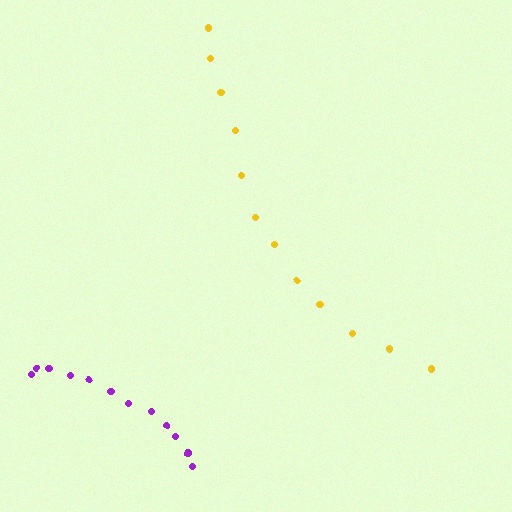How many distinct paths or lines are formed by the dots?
There are 2 distinct paths.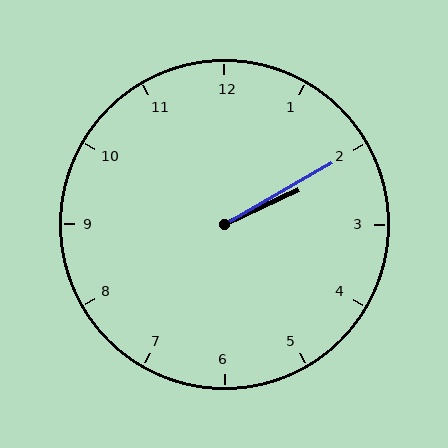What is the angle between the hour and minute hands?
Approximately 5 degrees.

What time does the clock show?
2:10.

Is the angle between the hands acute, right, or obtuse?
It is acute.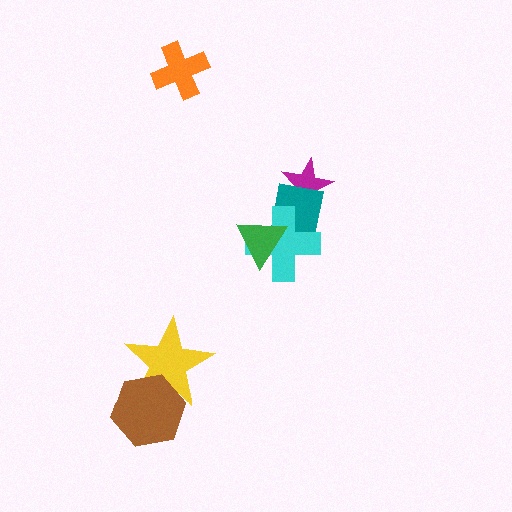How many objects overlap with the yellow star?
1 object overlaps with the yellow star.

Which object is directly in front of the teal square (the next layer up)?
The cyan cross is directly in front of the teal square.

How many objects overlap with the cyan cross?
2 objects overlap with the cyan cross.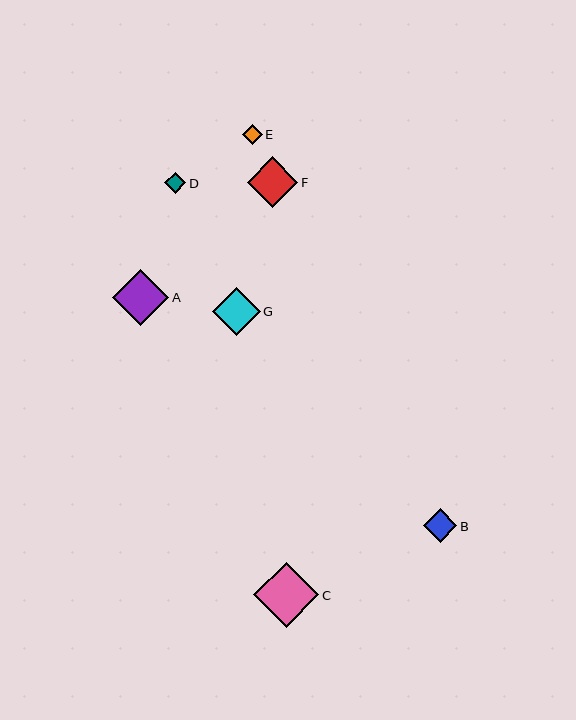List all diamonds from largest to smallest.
From largest to smallest: C, A, F, G, B, D, E.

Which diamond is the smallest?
Diamond E is the smallest with a size of approximately 20 pixels.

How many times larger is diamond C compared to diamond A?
Diamond C is approximately 1.2 times the size of diamond A.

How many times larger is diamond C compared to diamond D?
Diamond C is approximately 3.1 times the size of diamond D.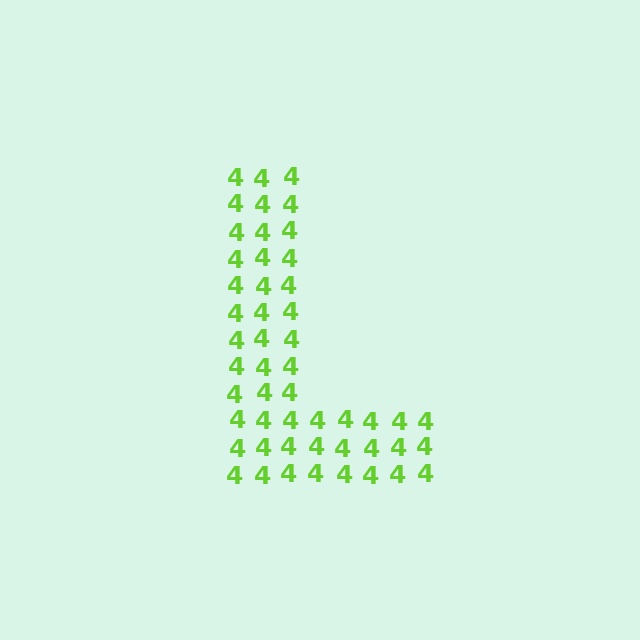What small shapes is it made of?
It is made of small digit 4's.